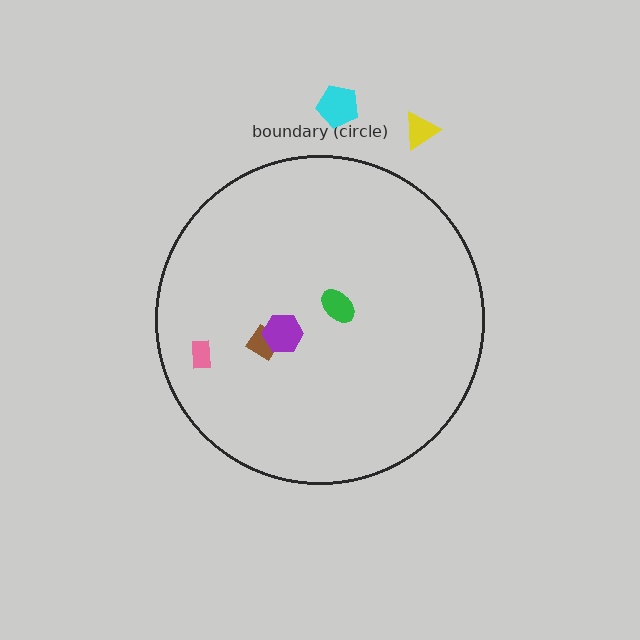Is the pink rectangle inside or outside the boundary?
Inside.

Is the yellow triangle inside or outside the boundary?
Outside.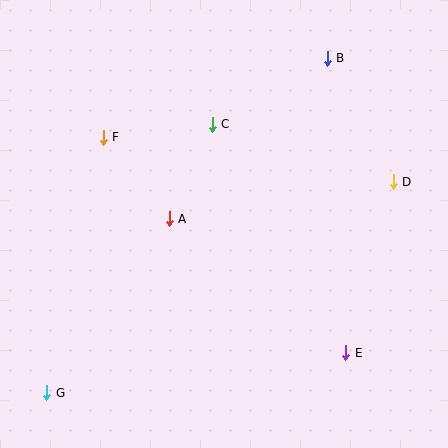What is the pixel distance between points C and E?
The distance between C and E is 264 pixels.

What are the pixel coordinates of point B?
Point B is at (327, 58).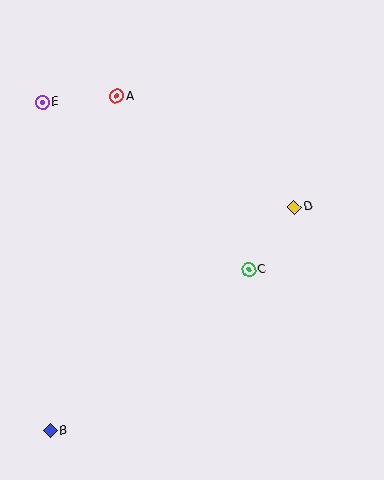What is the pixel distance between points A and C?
The distance between A and C is 218 pixels.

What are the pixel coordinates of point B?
Point B is at (50, 431).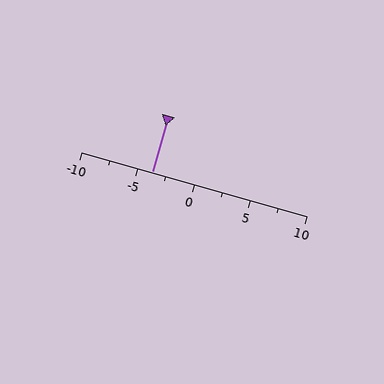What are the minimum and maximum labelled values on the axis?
The axis runs from -10 to 10.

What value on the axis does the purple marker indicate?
The marker indicates approximately -3.8.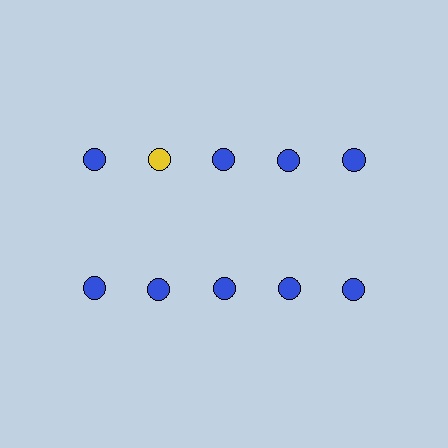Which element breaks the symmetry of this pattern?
The yellow circle in the top row, second from left column breaks the symmetry. All other shapes are blue circles.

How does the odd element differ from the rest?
It has a different color: yellow instead of blue.